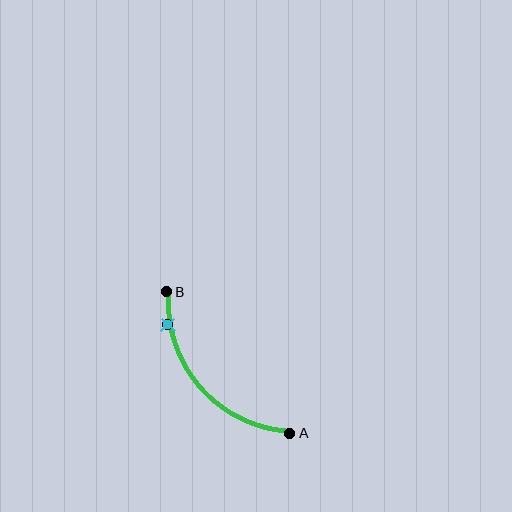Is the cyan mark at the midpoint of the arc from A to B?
No. The cyan mark lies on the arc but is closer to endpoint B. The arc midpoint would be at the point on the curve equidistant along the arc from both A and B.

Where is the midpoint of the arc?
The arc midpoint is the point on the curve farthest from the straight line joining A and B. It sits below and to the left of that line.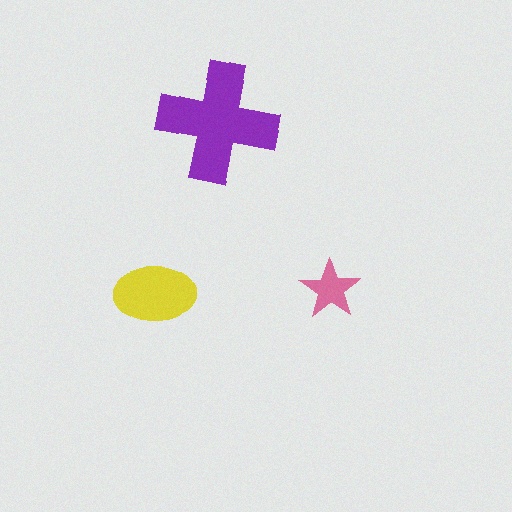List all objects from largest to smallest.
The purple cross, the yellow ellipse, the pink star.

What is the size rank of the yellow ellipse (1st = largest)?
2nd.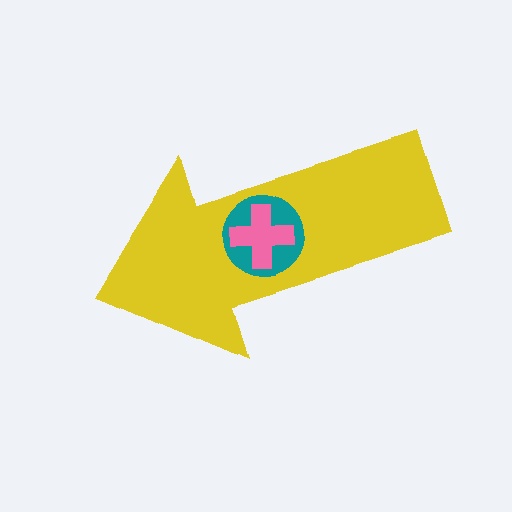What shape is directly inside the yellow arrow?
The teal circle.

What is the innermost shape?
The pink cross.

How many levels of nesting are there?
3.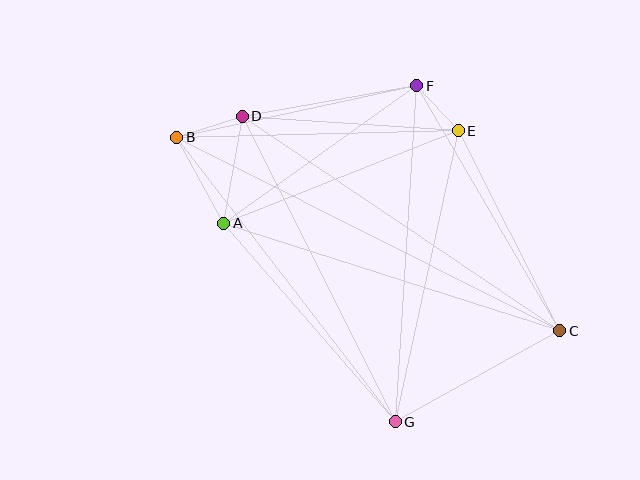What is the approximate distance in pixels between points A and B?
The distance between A and B is approximately 98 pixels.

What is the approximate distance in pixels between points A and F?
The distance between A and F is approximately 237 pixels.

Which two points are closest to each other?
Points E and F are closest to each other.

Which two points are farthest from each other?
Points B and C are farthest from each other.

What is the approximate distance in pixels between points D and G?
The distance between D and G is approximately 342 pixels.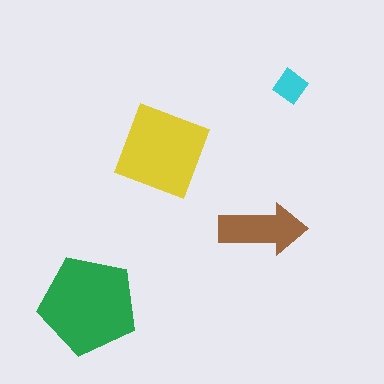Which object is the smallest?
The cyan diamond.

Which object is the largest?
The green pentagon.